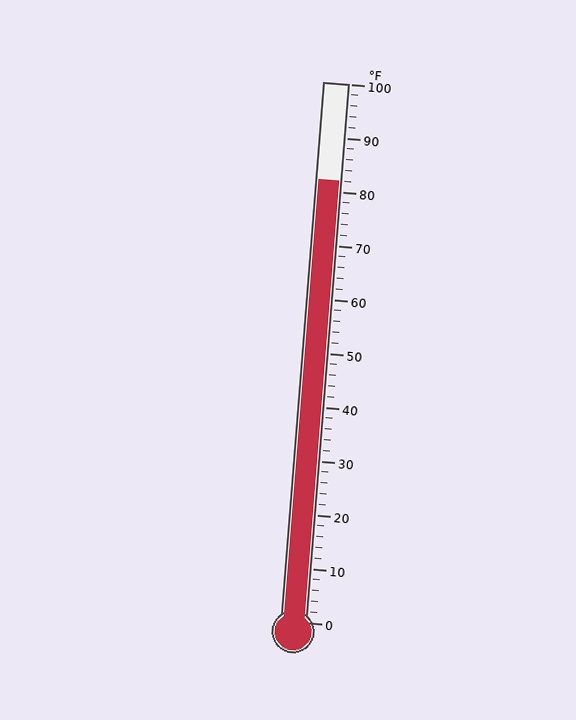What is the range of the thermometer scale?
The thermometer scale ranges from 0°F to 100°F.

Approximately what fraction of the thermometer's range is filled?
The thermometer is filled to approximately 80% of its range.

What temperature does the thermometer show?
The thermometer shows approximately 82°F.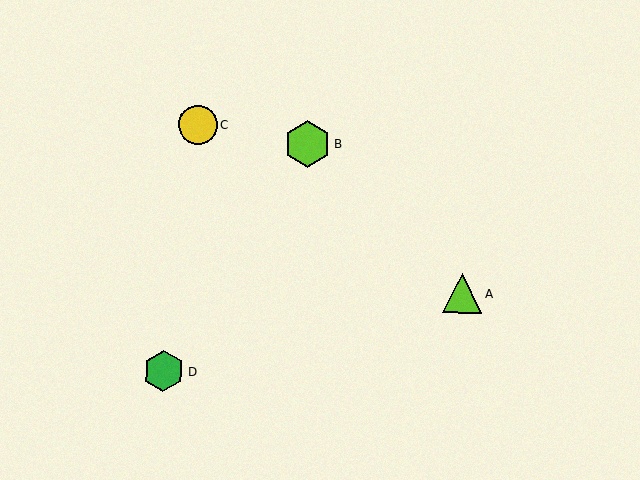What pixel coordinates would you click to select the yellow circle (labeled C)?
Click at (198, 124) to select the yellow circle C.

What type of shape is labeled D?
Shape D is a green hexagon.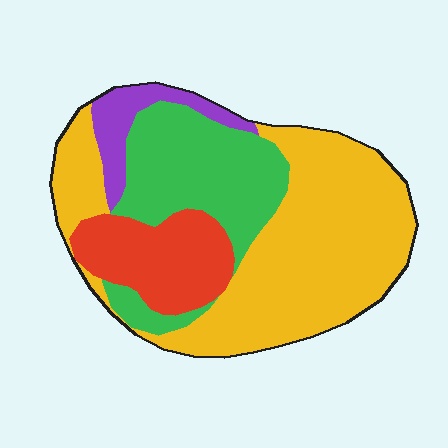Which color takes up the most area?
Yellow, at roughly 50%.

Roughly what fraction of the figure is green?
Green takes up about one quarter (1/4) of the figure.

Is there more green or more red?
Green.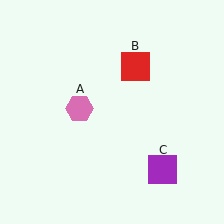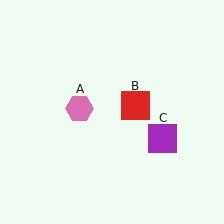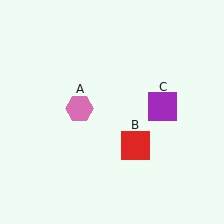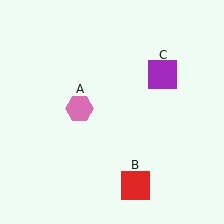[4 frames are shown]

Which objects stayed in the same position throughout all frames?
Pink hexagon (object A) remained stationary.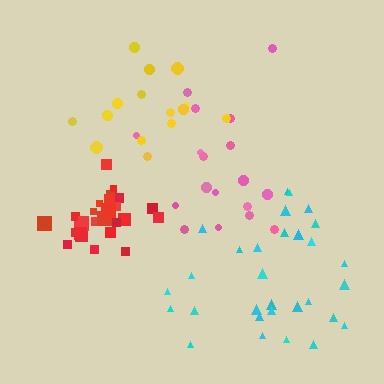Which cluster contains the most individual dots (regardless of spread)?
Cyan (30).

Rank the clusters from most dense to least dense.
red, yellow, cyan, pink.